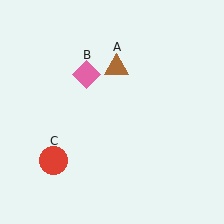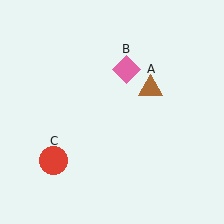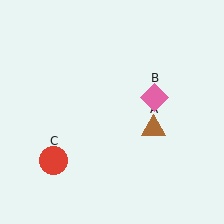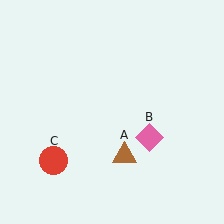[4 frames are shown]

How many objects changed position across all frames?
2 objects changed position: brown triangle (object A), pink diamond (object B).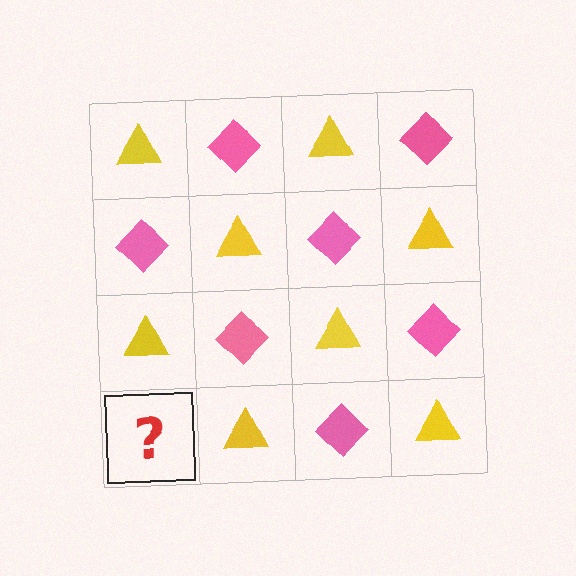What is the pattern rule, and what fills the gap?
The rule is that it alternates yellow triangle and pink diamond in a checkerboard pattern. The gap should be filled with a pink diamond.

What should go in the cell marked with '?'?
The missing cell should contain a pink diamond.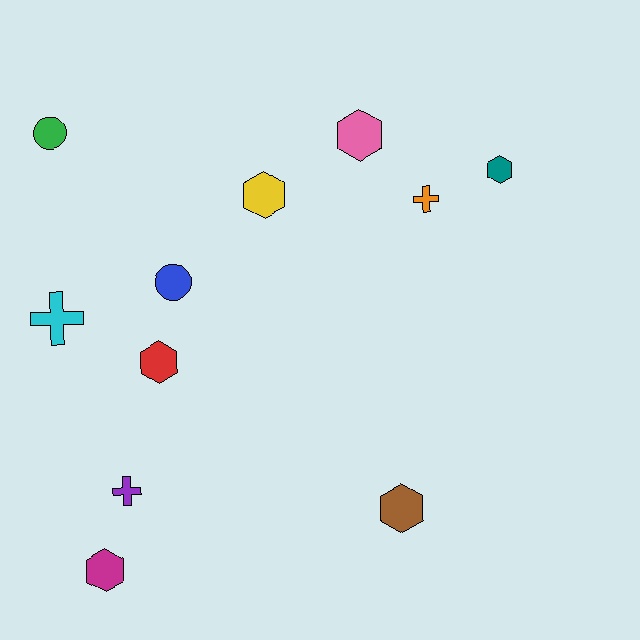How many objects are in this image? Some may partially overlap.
There are 11 objects.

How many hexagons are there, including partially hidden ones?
There are 6 hexagons.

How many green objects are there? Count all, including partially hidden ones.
There is 1 green object.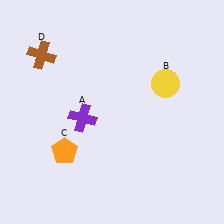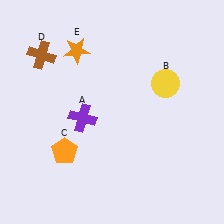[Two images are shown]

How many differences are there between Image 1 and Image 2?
There is 1 difference between the two images.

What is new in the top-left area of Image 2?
An orange star (E) was added in the top-left area of Image 2.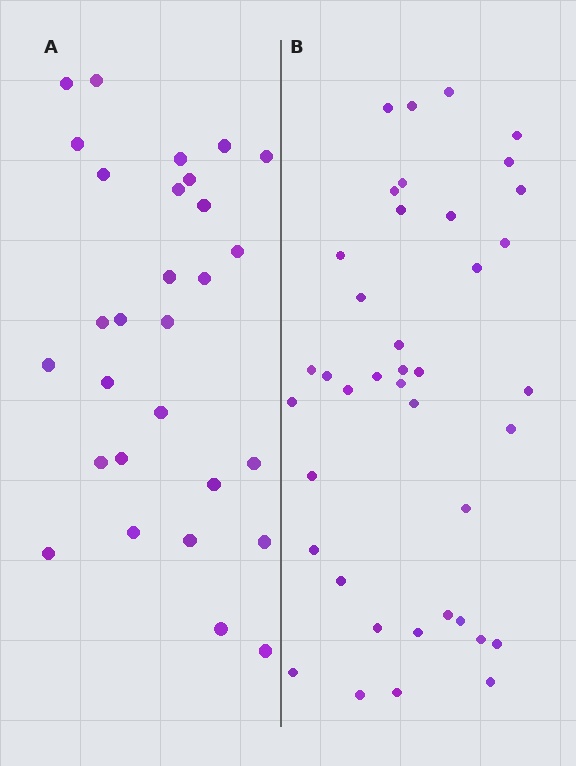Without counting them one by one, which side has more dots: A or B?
Region B (the right region) has more dots.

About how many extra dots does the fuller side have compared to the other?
Region B has roughly 12 or so more dots than region A.